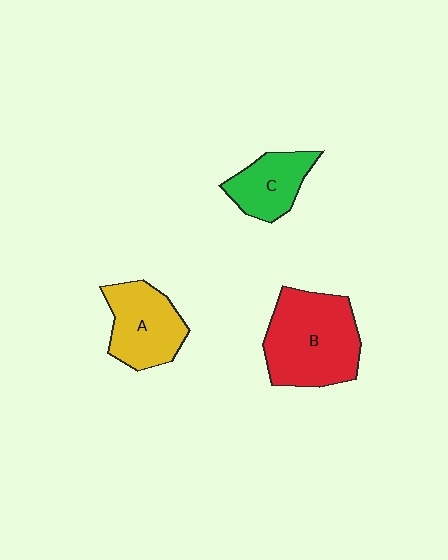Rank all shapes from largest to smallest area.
From largest to smallest: B (red), A (yellow), C (green).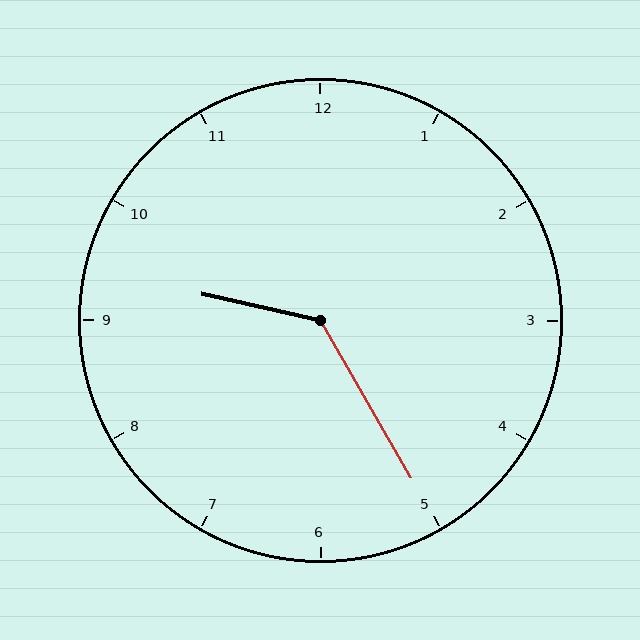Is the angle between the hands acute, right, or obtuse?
It is obtuse.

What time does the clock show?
9:25.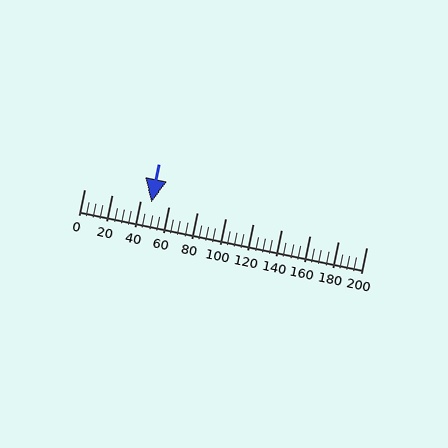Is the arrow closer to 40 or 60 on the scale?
The arrow is closer to 40.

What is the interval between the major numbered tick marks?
The major tick marks are spaced 20 units apart.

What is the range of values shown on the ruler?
The ruler shows values from 0 to 200.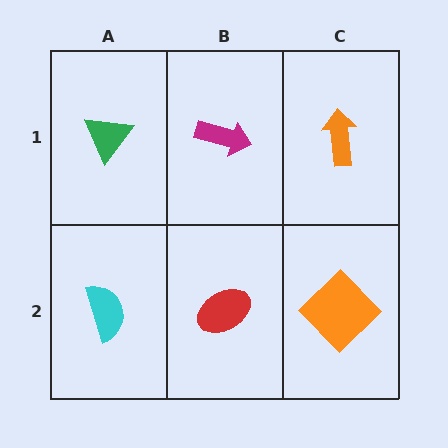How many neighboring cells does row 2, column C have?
2.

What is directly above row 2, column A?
A green triangle.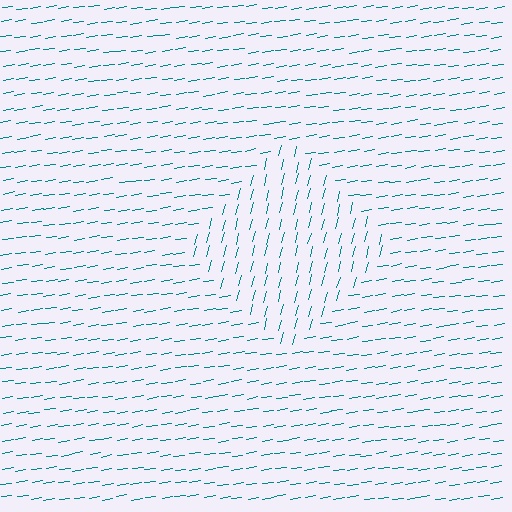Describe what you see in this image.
The image is filled with small teal line segments. A diamond region in the image has lines oriented differently from the surrounding lines, creating a visible texture boundary.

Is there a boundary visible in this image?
Yes, there is a texture boundary formed by a change in line orientation.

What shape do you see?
I see a diamond.